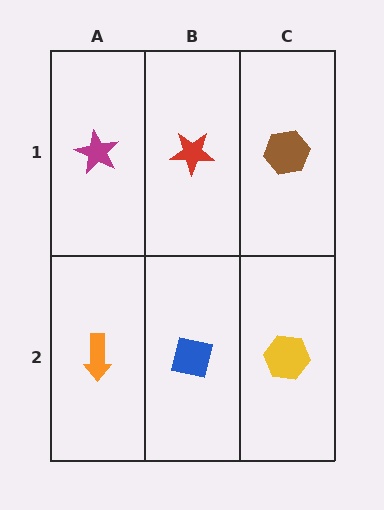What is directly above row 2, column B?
A red star.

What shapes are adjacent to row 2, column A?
A magenta star (row 1, column A), a blue square (row 2, column B).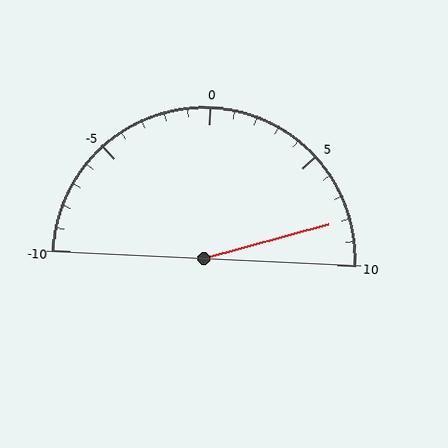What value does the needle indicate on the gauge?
The needle indicates approximately 8.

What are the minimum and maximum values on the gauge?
The gauge ranges from -10 to 10.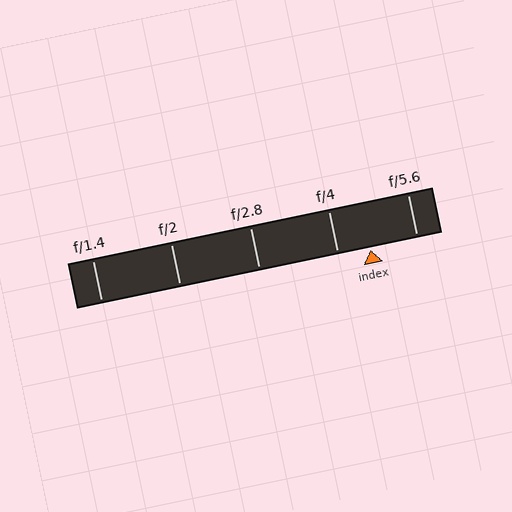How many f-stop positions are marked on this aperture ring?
There are 5 f-stop positions marked.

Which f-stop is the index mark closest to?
The index mark is closest to f/4.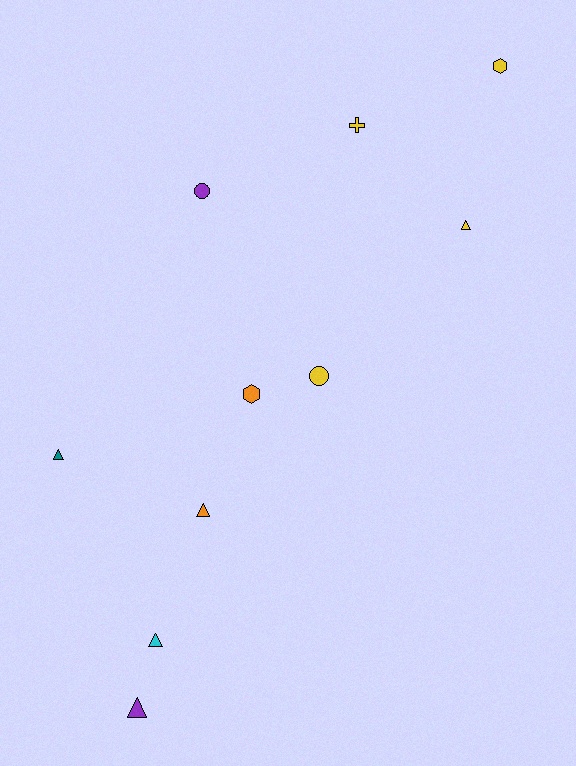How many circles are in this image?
There are 2 circles.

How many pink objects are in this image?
There are no pink objects.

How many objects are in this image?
There are 10 objects.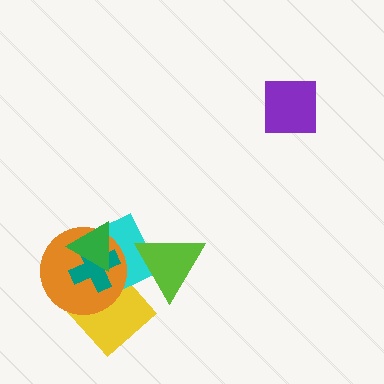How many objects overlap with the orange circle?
4 objects overlap with the orange circle.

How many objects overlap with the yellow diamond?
3 objects overlap with the yellow diamond.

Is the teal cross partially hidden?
Yes, it is partially covered by another shape.